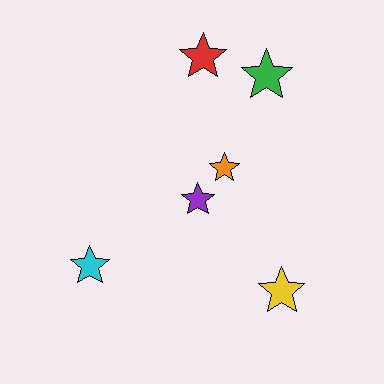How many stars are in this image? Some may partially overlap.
There are 6 stars.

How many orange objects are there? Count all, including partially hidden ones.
There is 1 orange object.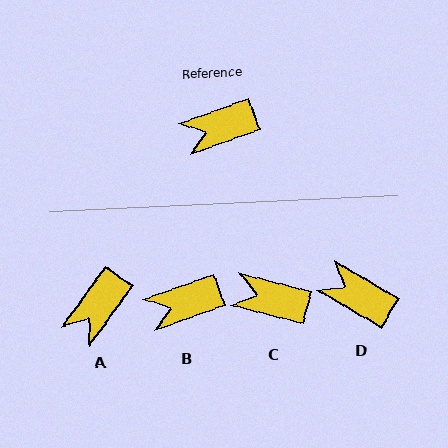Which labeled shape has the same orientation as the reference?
B.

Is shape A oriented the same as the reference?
No, it is off by about 34 degrees.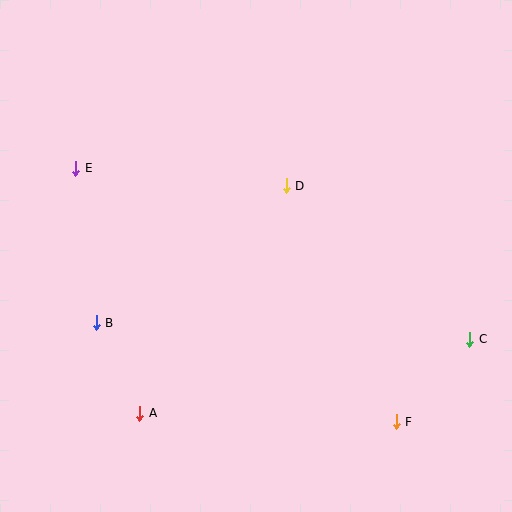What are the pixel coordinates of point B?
Point B is at (96, 323).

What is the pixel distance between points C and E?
The distance between C and E is 430 pixels.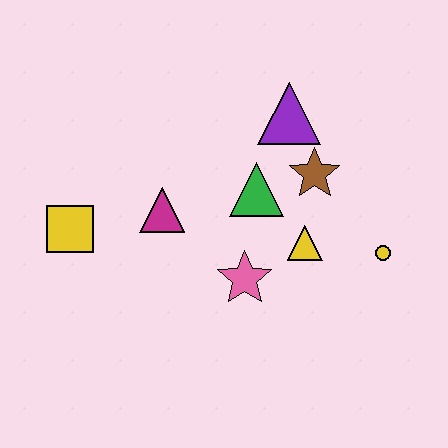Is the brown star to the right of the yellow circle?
No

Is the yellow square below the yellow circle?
No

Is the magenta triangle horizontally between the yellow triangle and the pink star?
No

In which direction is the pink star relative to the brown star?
The pink star is below the brown star.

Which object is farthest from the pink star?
The yellow square is farthest from the pink star.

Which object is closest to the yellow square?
The magenta triangle is closest to the yellow square.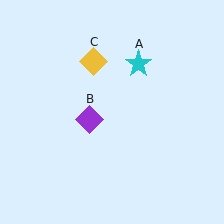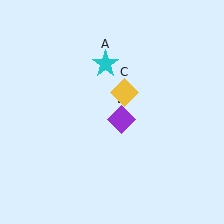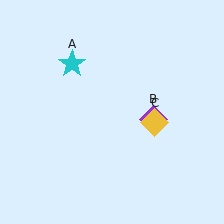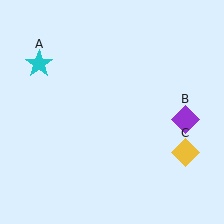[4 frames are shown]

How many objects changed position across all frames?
3 objects changed position: cyan star (object A), purple diamond (object B), yellow diamond (object C).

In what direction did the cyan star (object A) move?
The cyan star (object A) moved left.